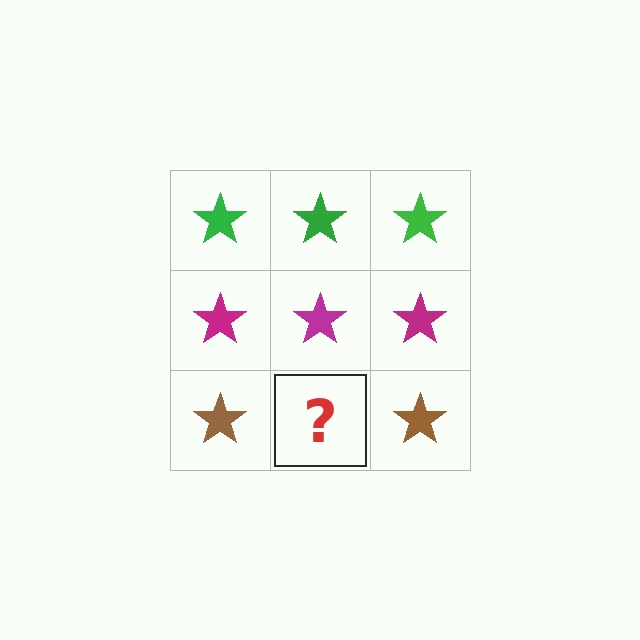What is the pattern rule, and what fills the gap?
The rule is that each row has a consistent color. The gap should be filled with a brown star.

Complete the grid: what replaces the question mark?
The question mark should be replaced with a brown star.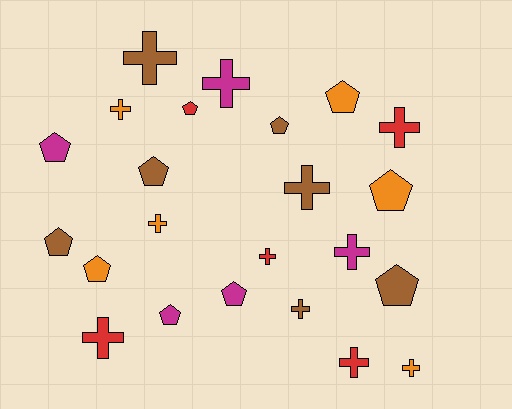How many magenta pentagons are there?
There are 3 magenta pentagons.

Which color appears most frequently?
Brown, with 7 objects.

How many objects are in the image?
There are 23 objects.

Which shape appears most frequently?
Cross, with 12 objects.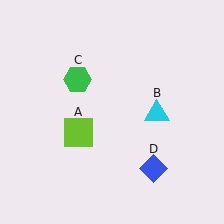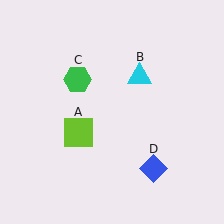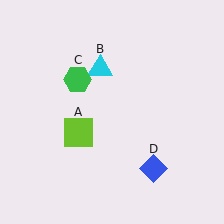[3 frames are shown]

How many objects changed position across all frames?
1 object changed position: cyan triangle (object B).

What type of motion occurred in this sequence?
The cyan triangle (object B) rotated counterclockwise around the center of the scene.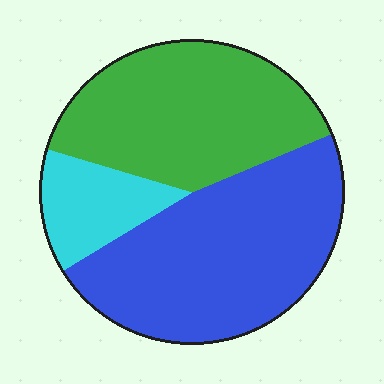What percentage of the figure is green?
Green takes up between a quarter and a half of the figure.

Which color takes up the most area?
Blue, at roughly 45%.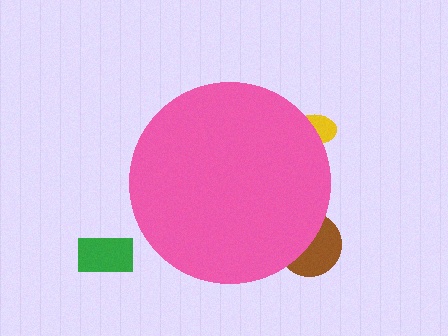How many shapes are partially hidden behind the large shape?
2 shapes are partially hidden.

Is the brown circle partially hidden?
Yes, the brown circle is partially hidden behind the pink circle.